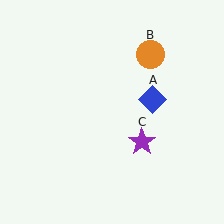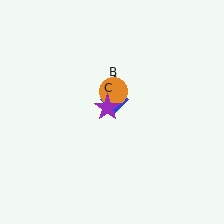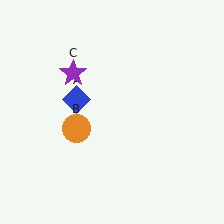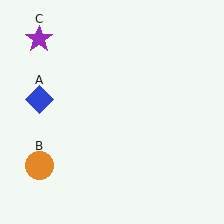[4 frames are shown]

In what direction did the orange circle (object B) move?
The orange circle (object B) moved down and to the left.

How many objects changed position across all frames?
3 objects changed position: blue diamond (object A), orange circle (object B), purple star (object C).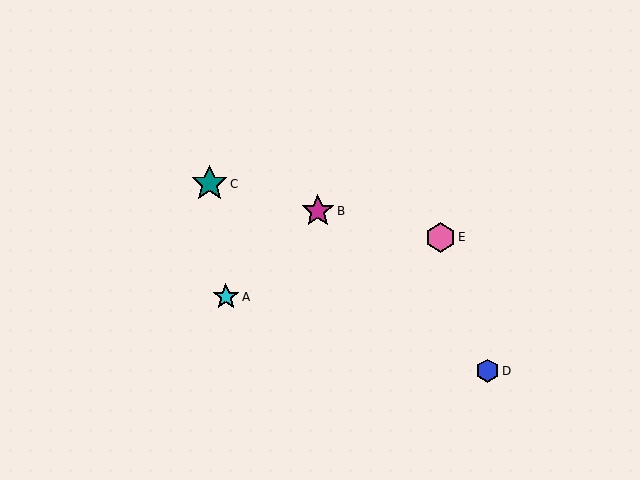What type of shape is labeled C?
Shape C is a teal star.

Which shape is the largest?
The teal star (labeled C) is the largest.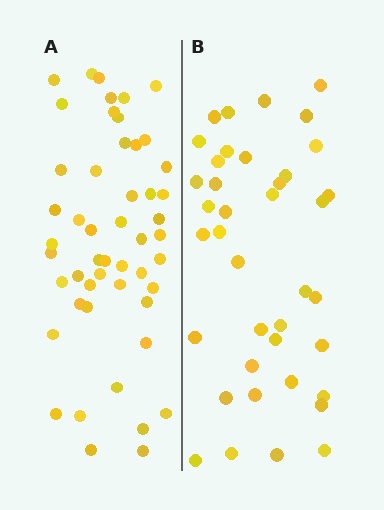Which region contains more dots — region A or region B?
Region A (the left region) has more dots.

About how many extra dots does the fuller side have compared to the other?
Region A has roughly 12 or so more dots than region B.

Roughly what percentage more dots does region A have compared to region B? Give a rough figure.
About 30% more.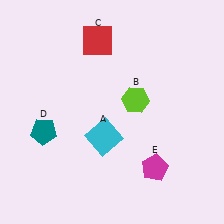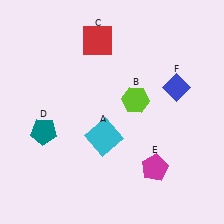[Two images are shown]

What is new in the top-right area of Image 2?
A blue diamond (F) was added in the top-right area of Image 2.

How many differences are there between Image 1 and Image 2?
There is 1 difference between the two images.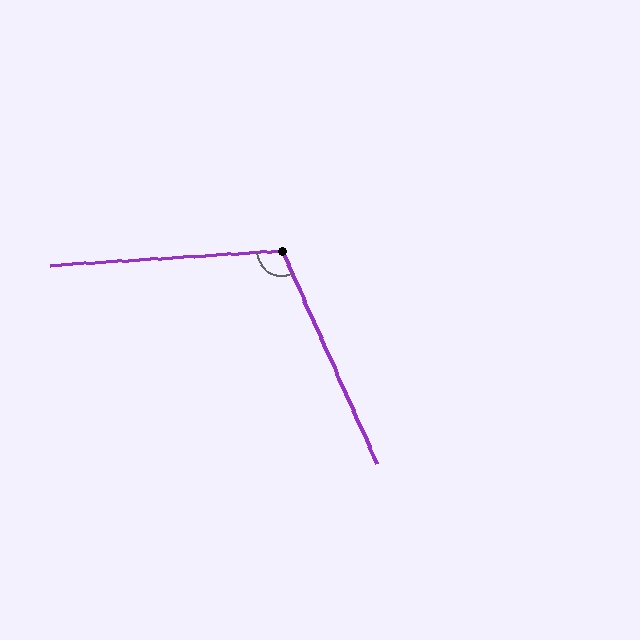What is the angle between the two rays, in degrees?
Approximately 110 degrees.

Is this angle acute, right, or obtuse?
It is obtuse.